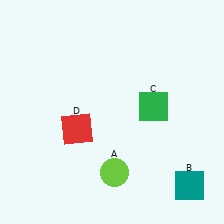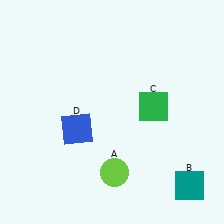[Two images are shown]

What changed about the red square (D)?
In Image 1, D is red. In Image 2, it changed to blue.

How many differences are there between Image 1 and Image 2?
There is 1 difference between the two images.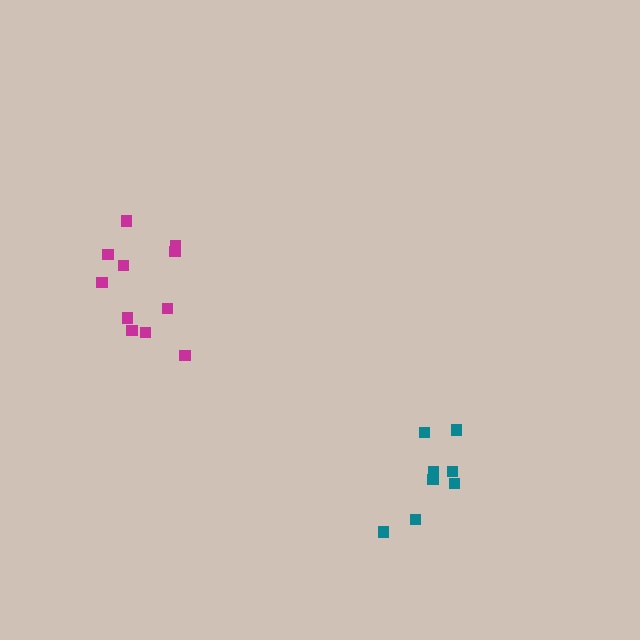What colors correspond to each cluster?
The clusters are colored: teal, magenta.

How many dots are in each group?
Group 1: 8 dots, Group 2: 11 dots (19 total).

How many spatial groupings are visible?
There are 2 spatial groupings.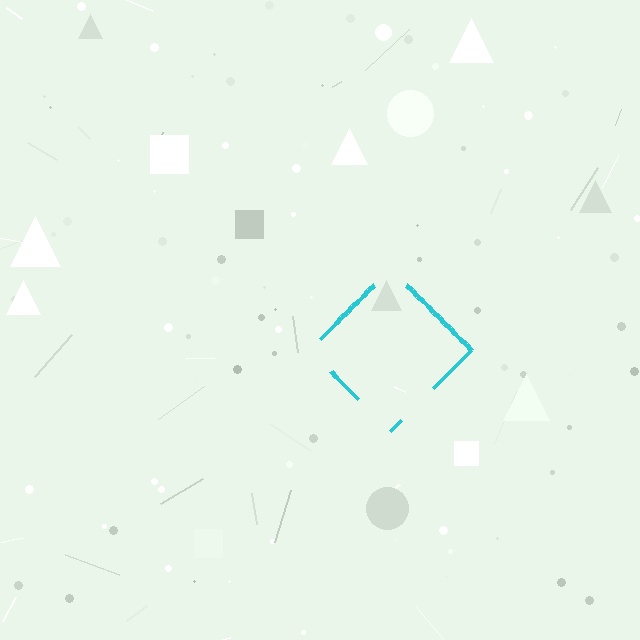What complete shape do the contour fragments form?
The contour fragments form a diamond.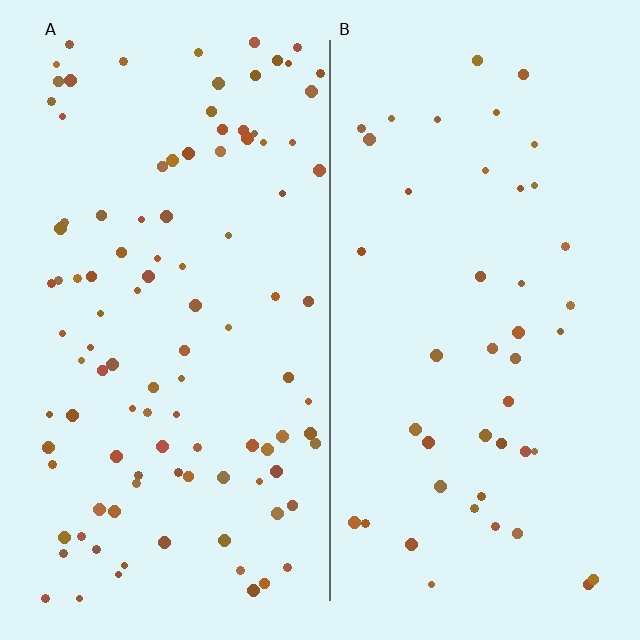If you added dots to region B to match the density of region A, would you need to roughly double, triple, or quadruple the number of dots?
Approximately double.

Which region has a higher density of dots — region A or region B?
A (the left).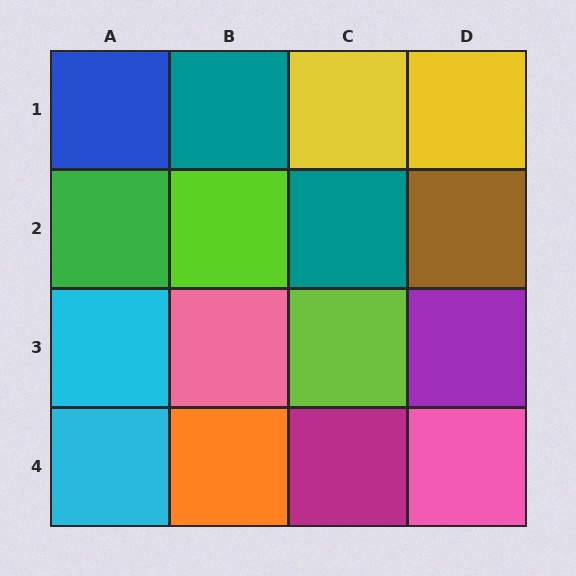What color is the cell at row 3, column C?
Lime.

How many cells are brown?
1 cell is brown.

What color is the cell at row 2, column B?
Lime.